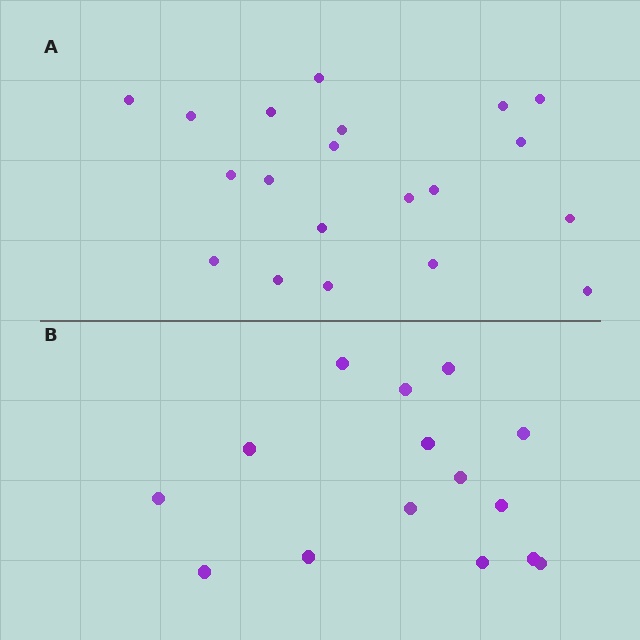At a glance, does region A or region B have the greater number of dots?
Region A (the top region) has more dots.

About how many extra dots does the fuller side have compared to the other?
Region A has about 5 more dots than region B.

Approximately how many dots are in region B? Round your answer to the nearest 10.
About 20 dots. (The exact count is 15, which rounds to 20.)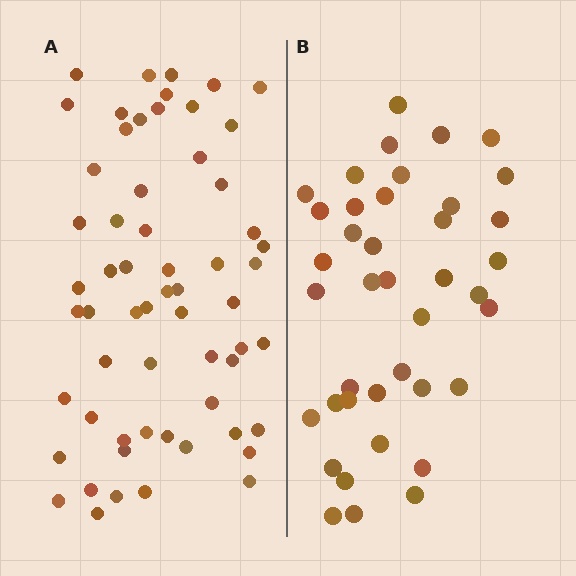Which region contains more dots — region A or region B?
Region A (the left region) has more dots.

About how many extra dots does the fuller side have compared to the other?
Region A has approximately 20 more dots than region B.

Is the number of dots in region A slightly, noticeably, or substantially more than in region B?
Region A has substantially more. The ratio is roughly 1.5 to 1.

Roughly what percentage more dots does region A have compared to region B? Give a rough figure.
About 50% more.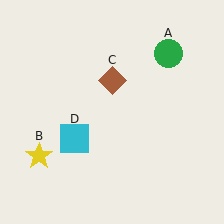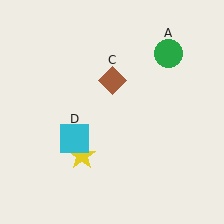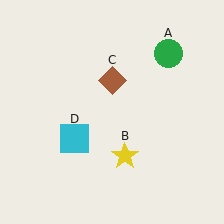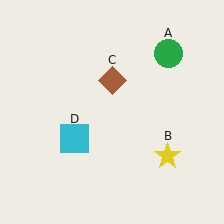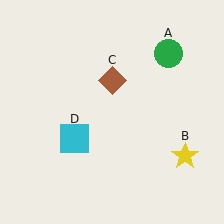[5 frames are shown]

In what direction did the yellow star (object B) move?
The yellow star (object B) moved right.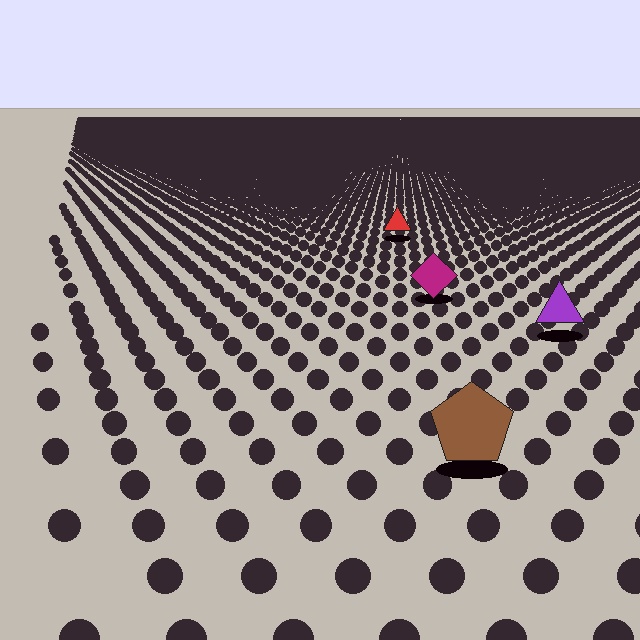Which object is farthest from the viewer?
The red triangle is farthest from the viewer. It appears smaller and the ground texture around it is denser.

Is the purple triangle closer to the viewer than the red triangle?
Yes. The purple triangle is closer — you can tell from the texture gradient: the ground texture is coarser near it.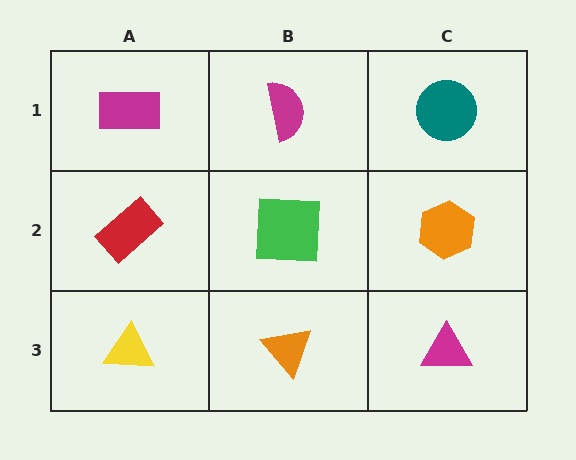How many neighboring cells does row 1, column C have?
2.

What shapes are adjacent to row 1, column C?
An orange hexagon (row 2, column C), a magenta semicircle (row 1, column B).